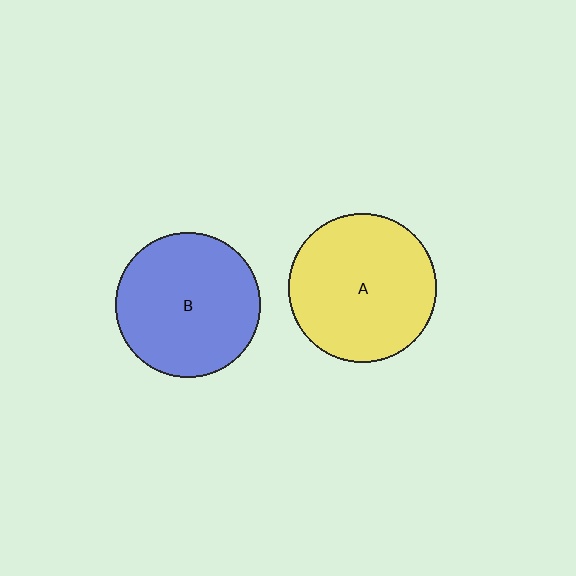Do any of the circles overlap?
No, none of the circles overlap.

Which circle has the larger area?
Circle A (yellow).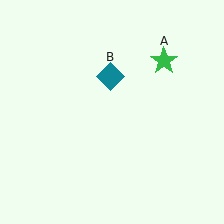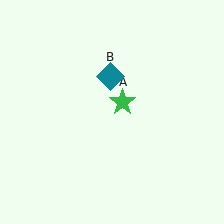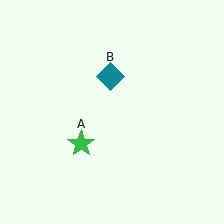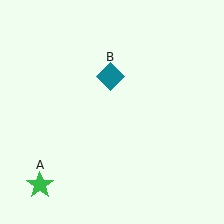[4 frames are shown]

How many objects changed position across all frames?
1 object changed position: green star (object A).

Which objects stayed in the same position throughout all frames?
Teal diamond (object B) remained stationary.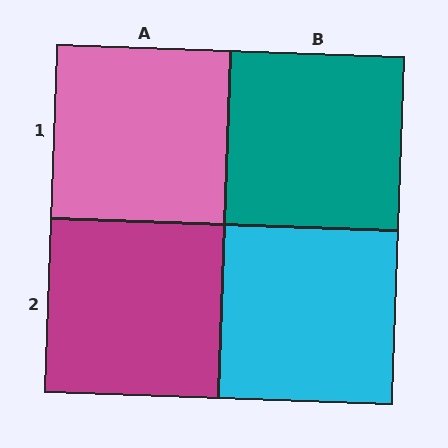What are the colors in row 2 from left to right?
Magenta, cyan.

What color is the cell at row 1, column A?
Pink.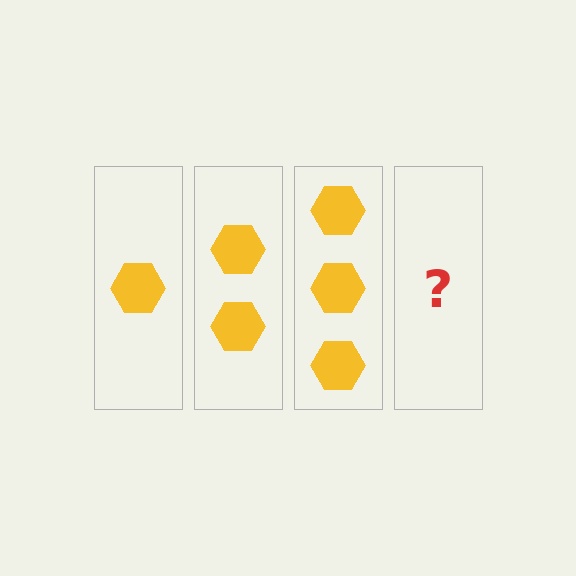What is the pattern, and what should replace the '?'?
The pattern is that each step adds one more hexagon. The '?' should be 4 hexagons.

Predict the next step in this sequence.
The next step is 4 hexagons.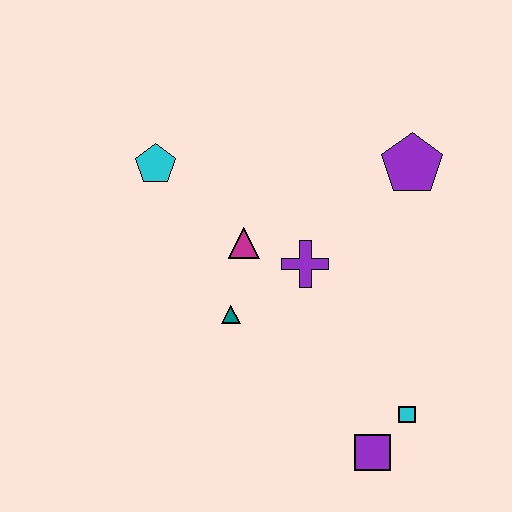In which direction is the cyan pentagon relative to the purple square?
The cyan pentagon is above the purple square.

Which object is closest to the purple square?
The cyan square is closest to the purple square.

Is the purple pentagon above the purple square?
Yes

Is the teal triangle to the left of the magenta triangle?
Yes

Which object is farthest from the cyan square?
The cyan pentagon is farthest from the cyan square.